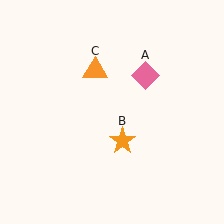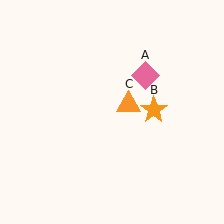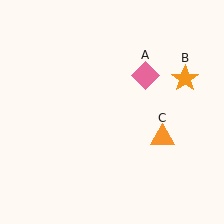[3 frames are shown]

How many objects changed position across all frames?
2 objects changed position: orange star (object B), orange triangle (object C).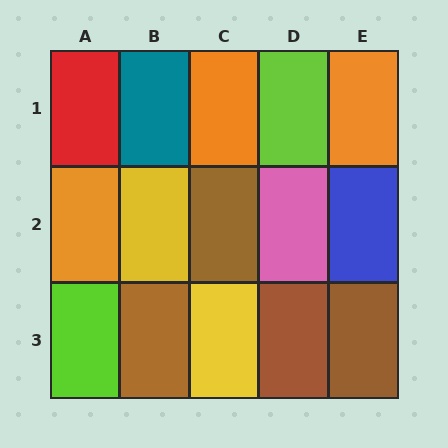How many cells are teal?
1 cell is teal.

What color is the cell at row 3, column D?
Brown.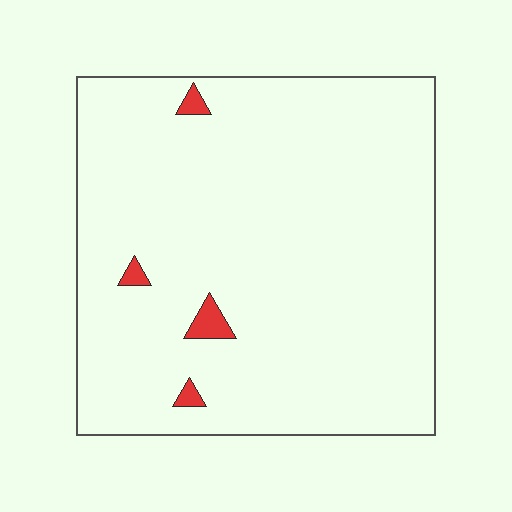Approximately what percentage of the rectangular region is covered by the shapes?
Approximately 0%.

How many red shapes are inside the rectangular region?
4.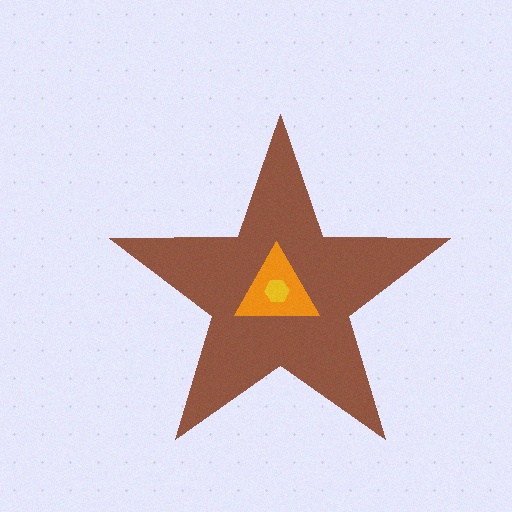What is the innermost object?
The yellow hexagon.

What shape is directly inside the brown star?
The orange triangle.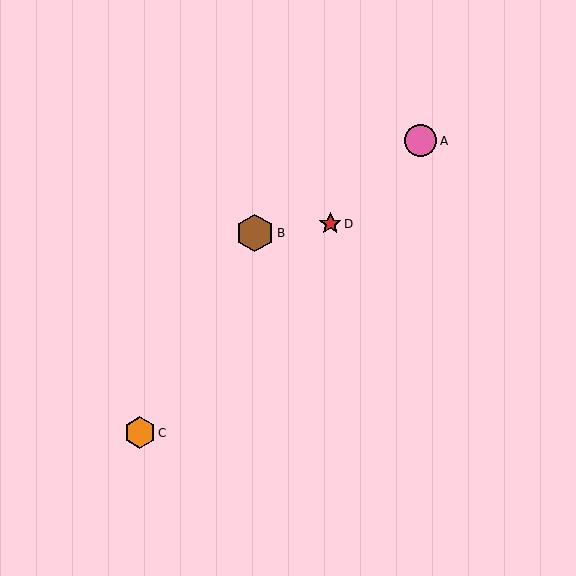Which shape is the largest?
The brown hexagon (labeled B) is the largest.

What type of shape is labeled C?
Shape C is an orange hexagon.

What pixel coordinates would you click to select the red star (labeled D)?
Click at (330, 224) to select the red star D.